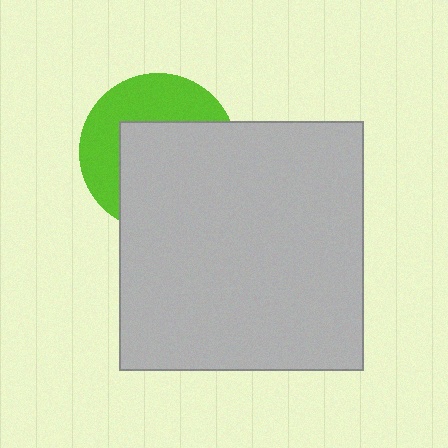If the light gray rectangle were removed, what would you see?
You would see the complete lime circle.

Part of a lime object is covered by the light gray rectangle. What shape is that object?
It is a circle.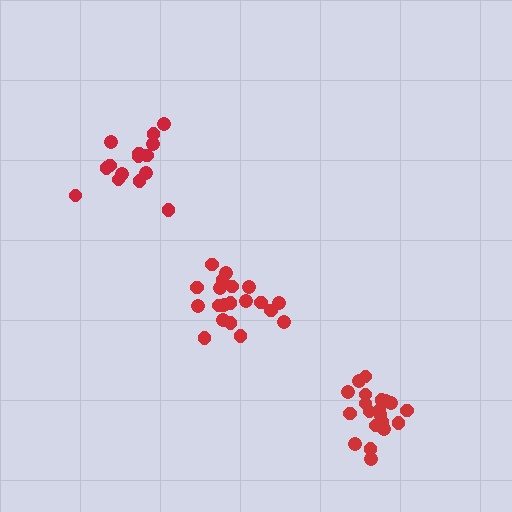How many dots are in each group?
Group 1: 15 dots, Group 2: 20 dots, Group 3: 20 dots (55 total).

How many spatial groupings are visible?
There are 3 spatial groupings.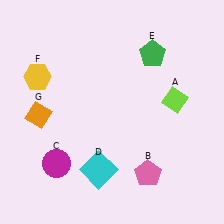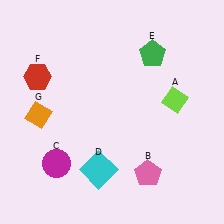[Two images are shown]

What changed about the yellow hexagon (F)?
In Image 1, F is yellow. In Image 2, it changed to red.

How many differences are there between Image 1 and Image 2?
There is 1 difference between the two images.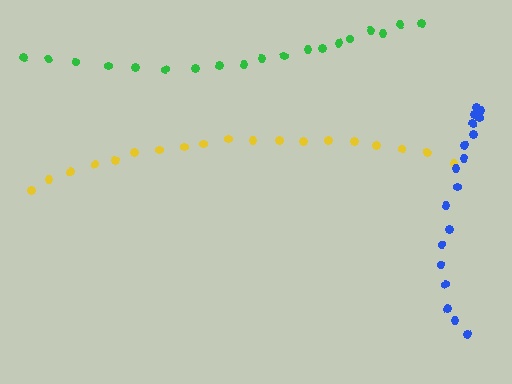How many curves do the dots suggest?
There are 3 distinct paths.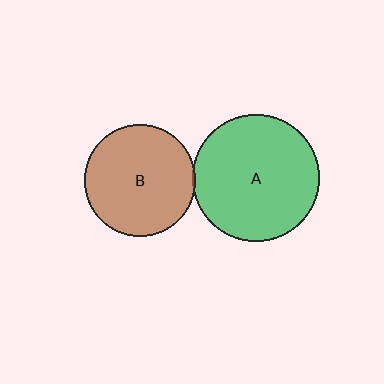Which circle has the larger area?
Circle A (green).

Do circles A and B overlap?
Yes.